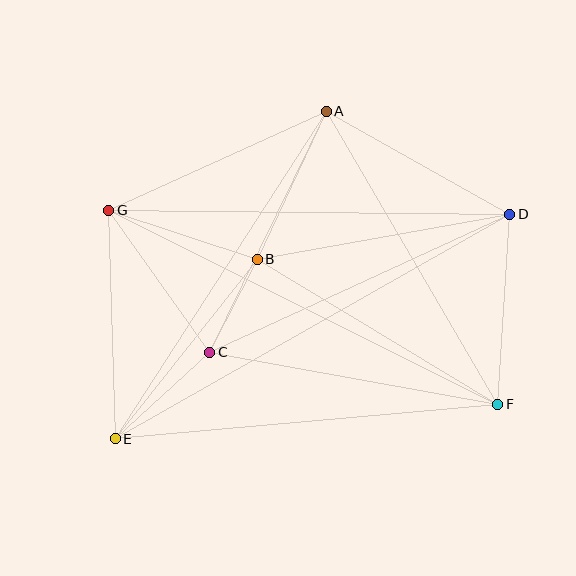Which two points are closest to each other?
Points B and C are closest to each other.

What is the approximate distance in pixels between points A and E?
The distance between A and E is approximately 389 pixels.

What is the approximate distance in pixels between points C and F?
The distance between C and F is approximately 293 pixels.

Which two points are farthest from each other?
Points D and E are farthest from each other.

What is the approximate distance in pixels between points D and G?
The distance between D and G is approximately 401 pixels.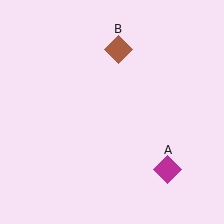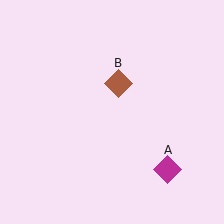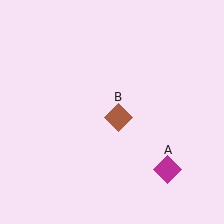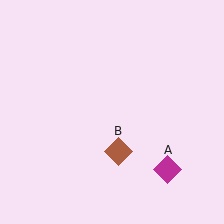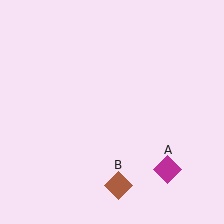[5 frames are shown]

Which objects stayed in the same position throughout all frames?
Magenta diamond (object A) remained stationary.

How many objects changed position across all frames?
1 object changed position: brown diamond (object B).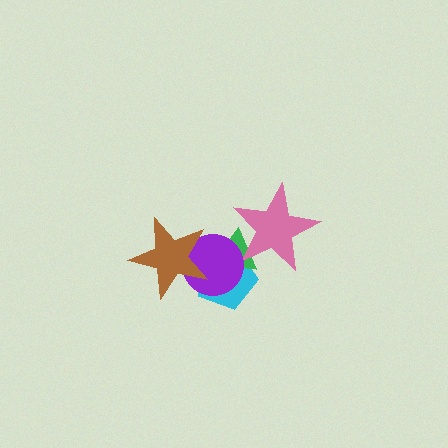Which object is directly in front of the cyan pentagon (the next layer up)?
The green triangle is directly in front of the cyan pentagon.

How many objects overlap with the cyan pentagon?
4 objects overlap with the cyan pentagon.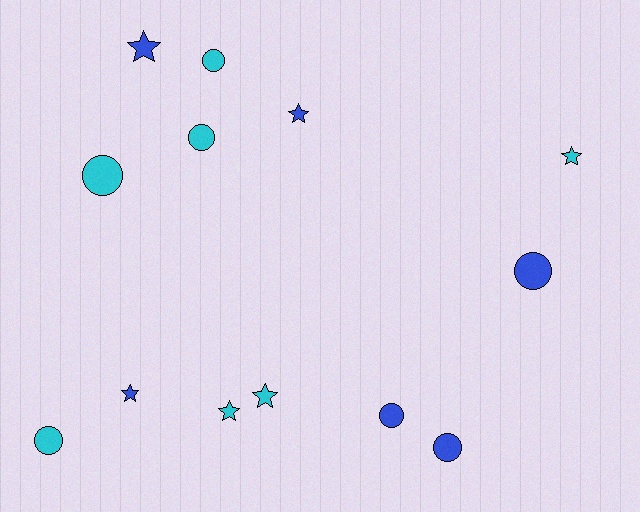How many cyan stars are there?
There are 3 cyan stars.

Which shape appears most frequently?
Circle, with 7 objects.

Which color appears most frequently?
Cyan, with 7 objects.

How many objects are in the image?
There are 13 objects.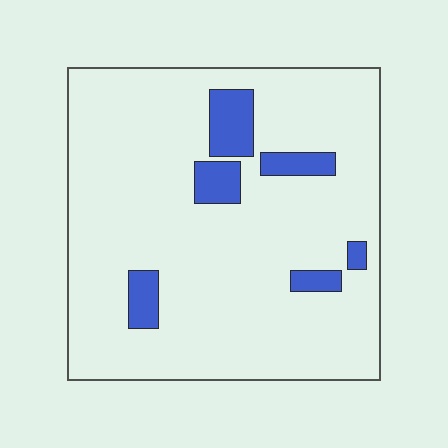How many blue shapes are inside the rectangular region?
6.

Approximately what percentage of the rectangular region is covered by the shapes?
Approximately 10%.